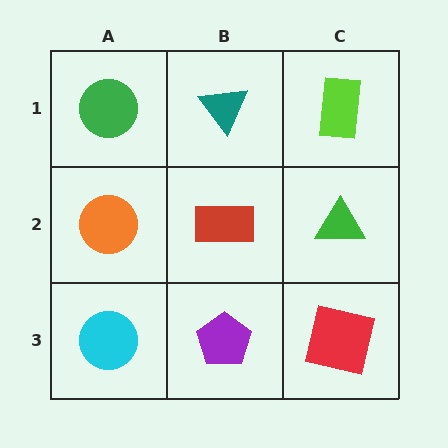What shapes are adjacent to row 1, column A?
An orange circle (row 2, column A), a teal triangle (row 1, column B).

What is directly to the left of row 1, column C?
A teal triangle.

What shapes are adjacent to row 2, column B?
A teal triangle (row 1, column B), a purple pentagon (row 3, column B), an orange circle (row 2, column A), a green triangle (row 2, column C).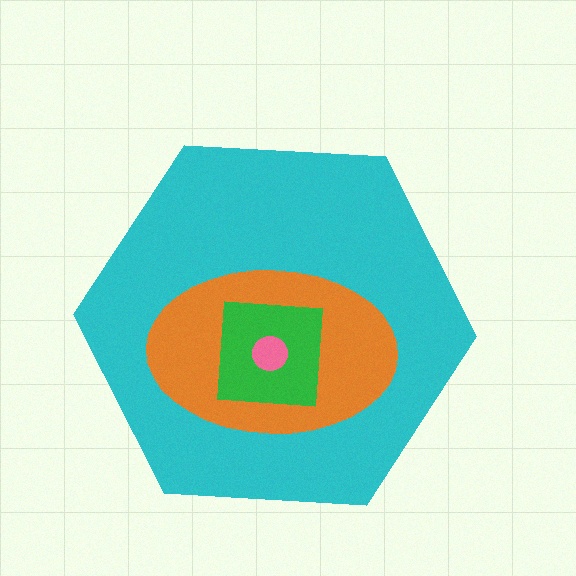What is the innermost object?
The pink circle.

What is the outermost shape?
The cyan hexagon.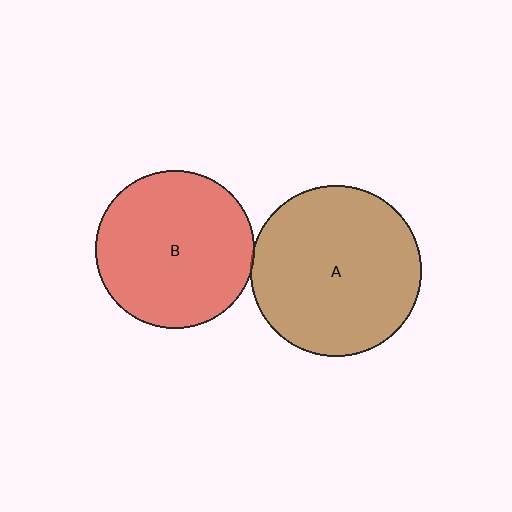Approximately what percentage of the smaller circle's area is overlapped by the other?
Approximately 5%.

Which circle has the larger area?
Circle A (brown).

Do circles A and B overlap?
Yes.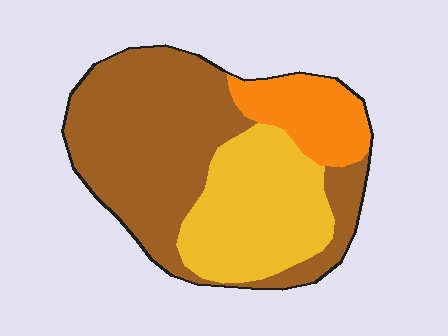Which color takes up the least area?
Orange, at roughly 15%.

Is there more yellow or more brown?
Brown.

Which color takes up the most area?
Brown, at roughly 55%.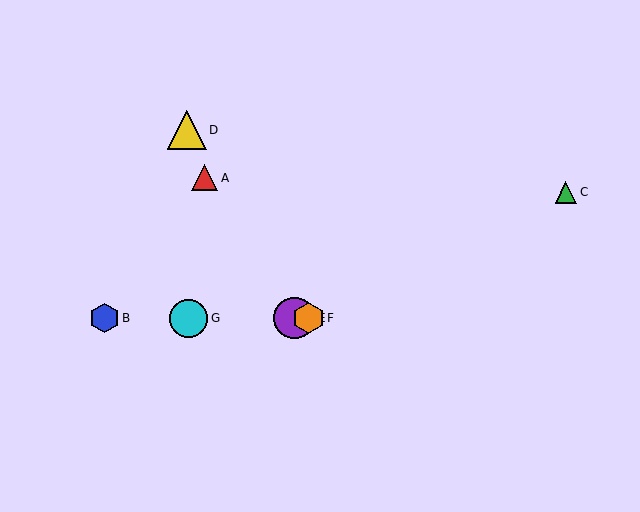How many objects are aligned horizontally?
4 objects (B, E, F, G) are aligned horizontally.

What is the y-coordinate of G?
Object G is at y≈318.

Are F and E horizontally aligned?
Yes, both are at y≈318.